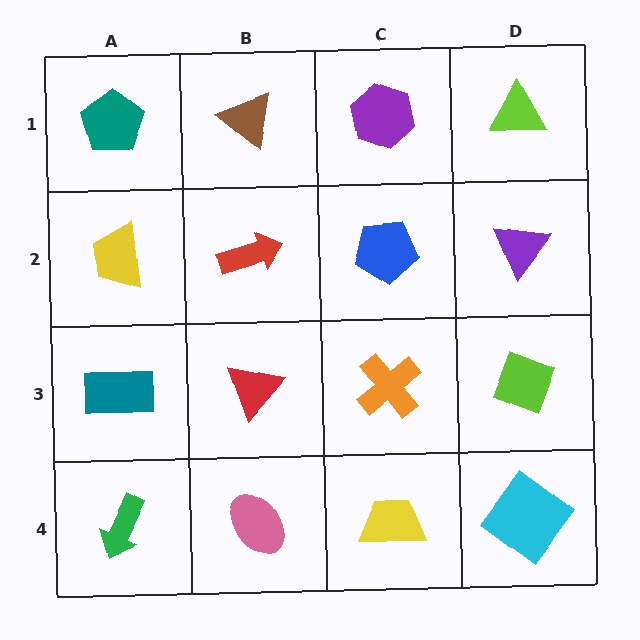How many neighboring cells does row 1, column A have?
2.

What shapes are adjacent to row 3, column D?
A purple triangle (row 2, column D), a cyan diamond (row 4, column D), an orange cross (row 3, column C).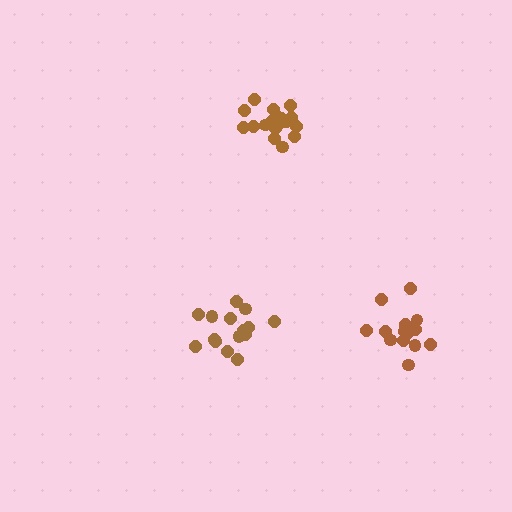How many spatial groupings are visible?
There are 3 spatial groupings.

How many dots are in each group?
Group 1: 15 dots, Group 2: 17 dots, Group 3: 19 dots (51 total).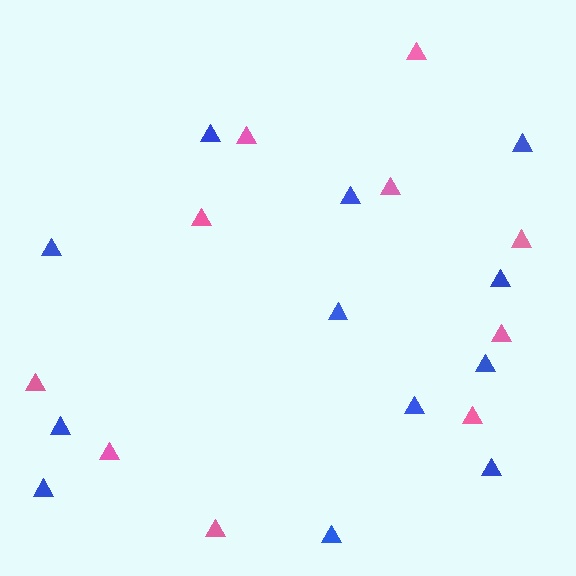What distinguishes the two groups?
There are 2 groups: one group of blue triangles (12) and one group of pink triangles (10).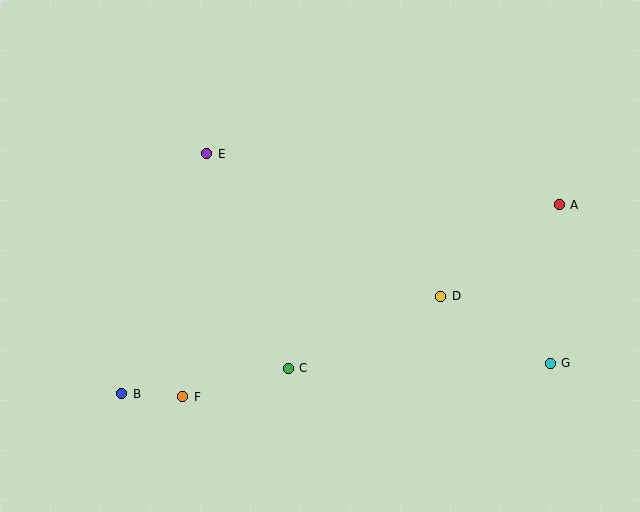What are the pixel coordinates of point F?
Point F is at (183, 397).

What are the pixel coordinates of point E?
Point E is at (207, 154).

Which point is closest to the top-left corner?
Point E is closest to the top-left corner.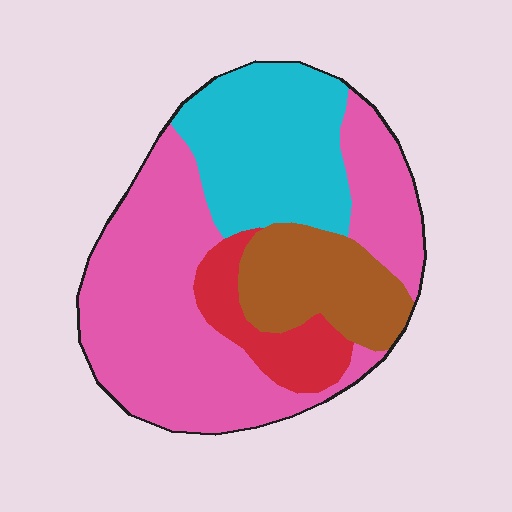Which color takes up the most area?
Pink, at roughly 50%.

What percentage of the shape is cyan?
Cyan covers roughly 25% of the shape.